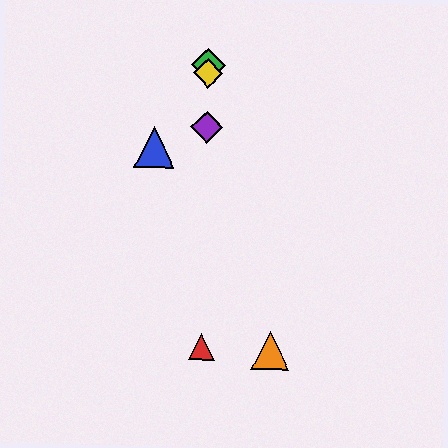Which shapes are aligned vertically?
The red triangle, the green diamond, the yellow diamond, the purple diamond are aligned vertically.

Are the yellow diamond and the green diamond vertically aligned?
Yes, both are at x≈208.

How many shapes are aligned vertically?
4 shapes (the red triangle, the green diamond, the yellow diamond, the purple diamond) are aligned vertically.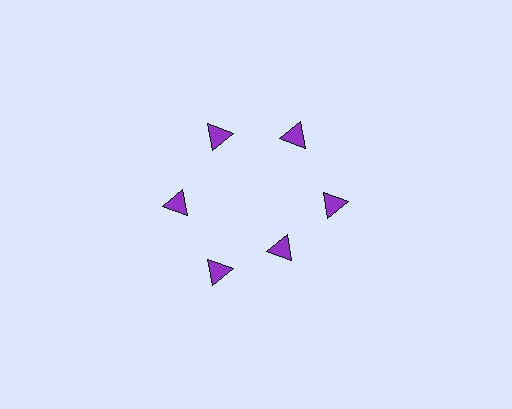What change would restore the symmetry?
The symmetry would be restored by moving it outward, back onto the ring so that all 6 triangles sit at equal angles and equal distance from the center.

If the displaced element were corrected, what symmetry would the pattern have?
It would have 6-fold rotational symmetry — the pattern would map onto itself every 60 degrees.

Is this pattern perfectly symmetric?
No. The 6 purple triangles are arranged in a ring, but one element near the 5 o'clock position is pulled inward toward the center, breaking the 6-fold rotational symmetry.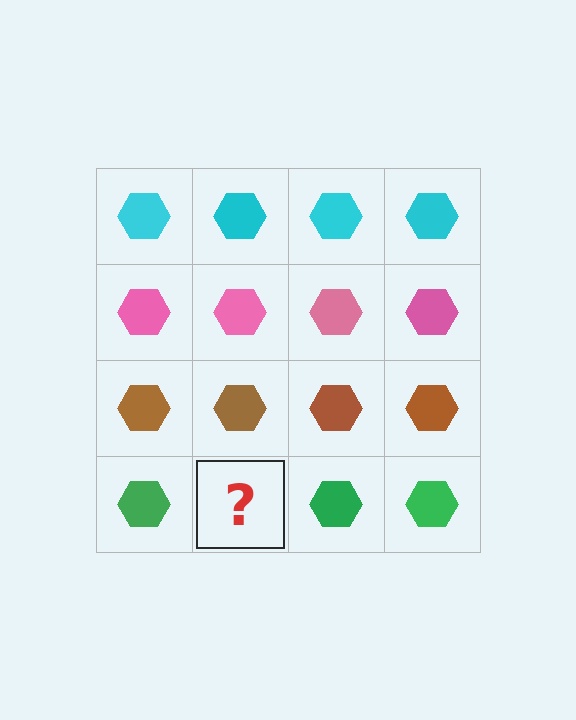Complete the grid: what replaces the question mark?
The question mark should be replaced with a green hexagon.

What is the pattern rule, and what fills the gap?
The rule is that each row has a consistent color. The gap should be filled with a green hexagon.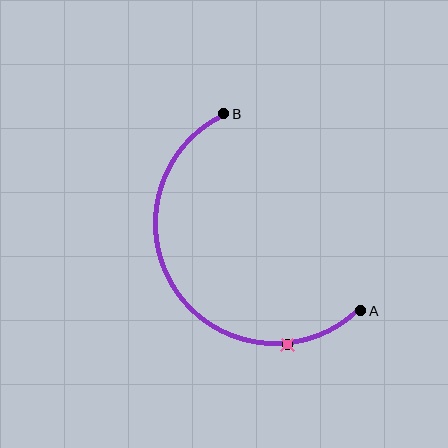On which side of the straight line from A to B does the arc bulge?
The arc bulges below and to the left of the straight line connecting A and B.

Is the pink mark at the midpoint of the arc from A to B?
No. The pink mark lies on the arc but is closer to endpoint A. The arc midpoint would be at the point on the curve equidistant along the arc from both A and B.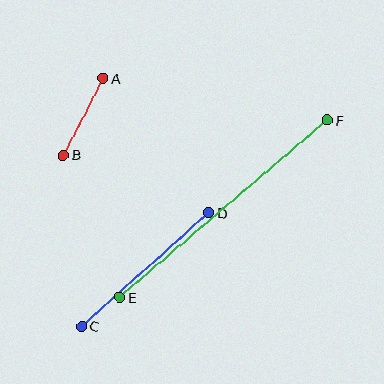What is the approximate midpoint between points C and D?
The midpoint is at approximately (145, 269) pixels.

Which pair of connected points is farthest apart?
Points E and F are farthest apart.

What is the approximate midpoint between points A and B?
The midpoint is at approximately (83, 117) pixels.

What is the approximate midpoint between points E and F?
The midpoint is at approximately (223, 209) pixels.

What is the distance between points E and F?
The distance is approximately 273 pixels.